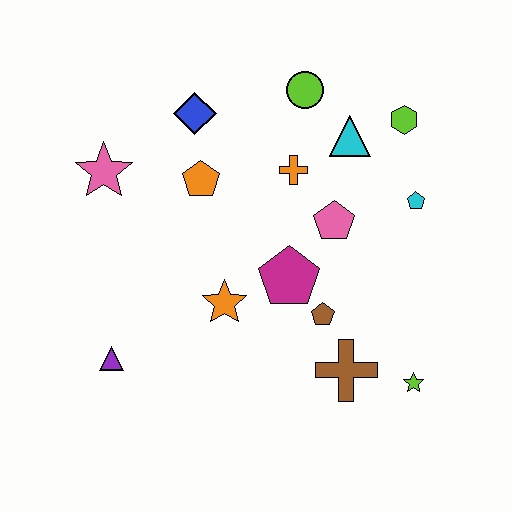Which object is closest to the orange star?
The magenta pentagon is closest to the orange star.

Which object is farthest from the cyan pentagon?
The purple triangle is farthest from the cyan pentagon.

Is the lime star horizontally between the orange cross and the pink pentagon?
No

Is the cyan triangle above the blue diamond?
No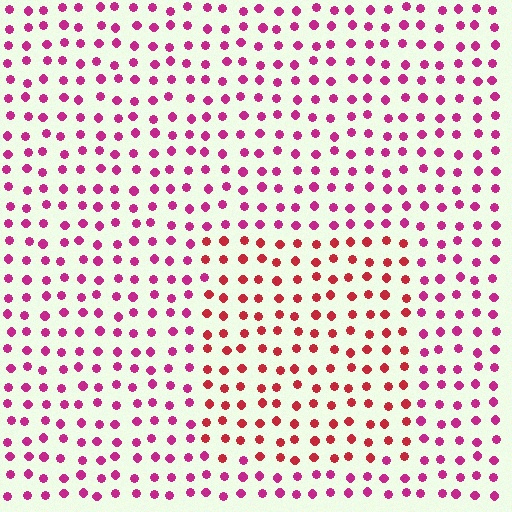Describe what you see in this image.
The image is filled with small magenta elements in a uniform arrangement. A rectangle-shaped region is visible where the elements are tinted to a slightly different hue, forming a subtle color boundary.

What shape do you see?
I see a rectangle.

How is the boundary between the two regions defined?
The boundary is defined purely by a slight shift in hue (about 32 degrees). Spacing, size, and orientation are identical on both sides.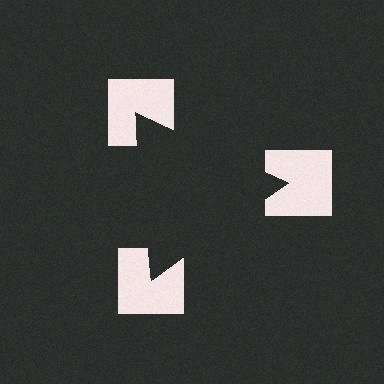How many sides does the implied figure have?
3 sides.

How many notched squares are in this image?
There are 3 — one at each vertex of the illusory triangle.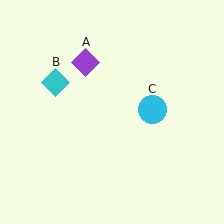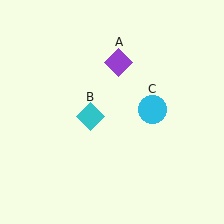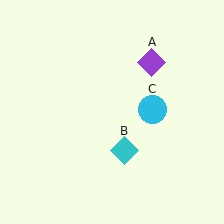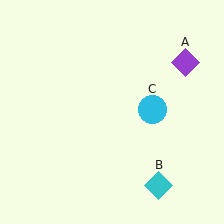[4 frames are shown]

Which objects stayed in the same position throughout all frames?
Cyan circle (object C) remained stationary.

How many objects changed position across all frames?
2 objects changed position: purple diamond (object A), cyan diamond (object B).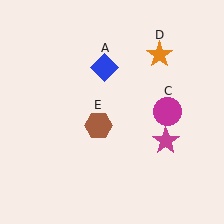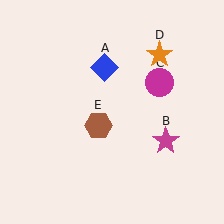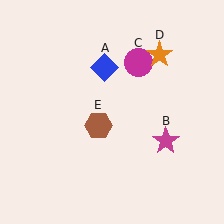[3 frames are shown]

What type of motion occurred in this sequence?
The magenta circle (object C) rotated counterclockwise around the center of the scene.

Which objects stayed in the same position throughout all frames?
Blue diamond (object A) and magenta star (object B) and orange star (object D) and brown hexagon (object E) remained stationary.